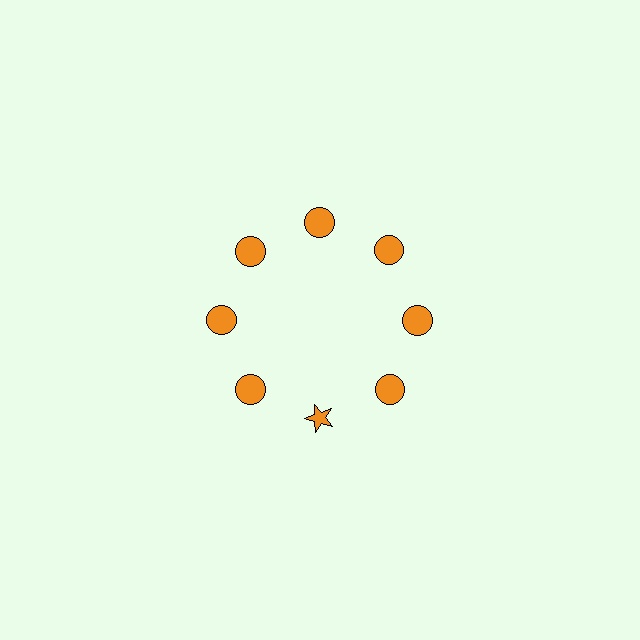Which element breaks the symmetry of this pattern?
The orange star at roughly the 6 o'clock position breaks the symmetry. All other shapes are orange circles.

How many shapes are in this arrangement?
There are 8 shapes arranged in a ring pattern.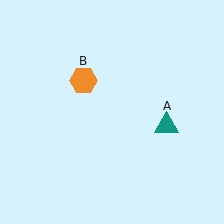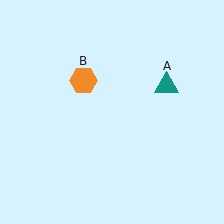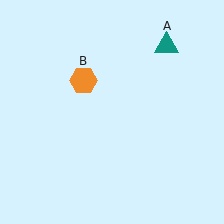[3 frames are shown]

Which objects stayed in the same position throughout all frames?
Orange hexagon (object B) remained stationary.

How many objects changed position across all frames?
1 object changed position: teal triangle (object A).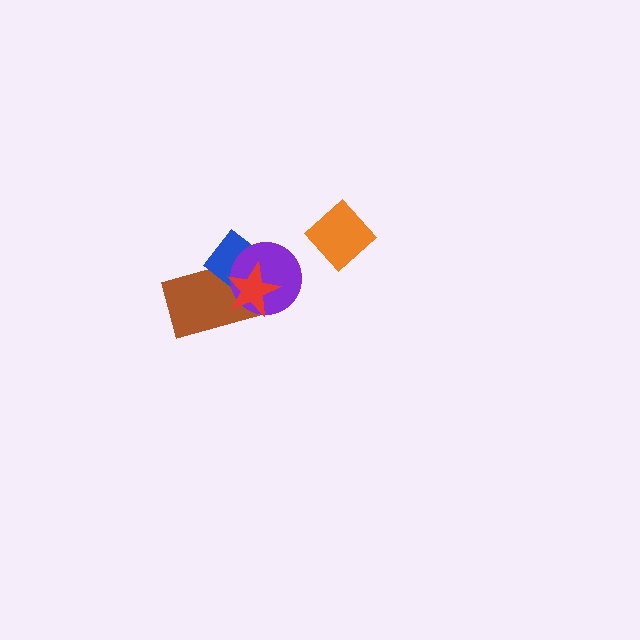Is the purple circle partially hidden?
Yes, it is partially covered by another shape.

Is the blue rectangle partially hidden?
Yes, it is partially covered by another shape.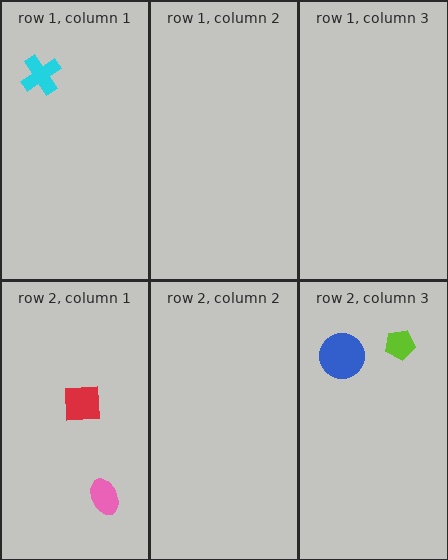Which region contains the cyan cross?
The row 1, column 1 region.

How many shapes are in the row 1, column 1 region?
1.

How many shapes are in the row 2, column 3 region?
2.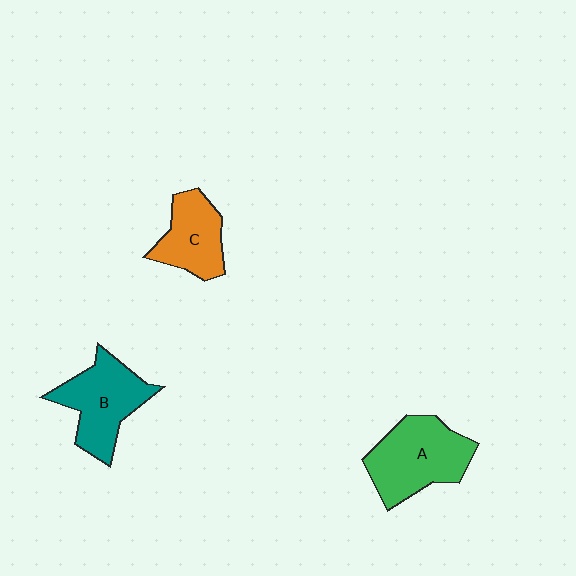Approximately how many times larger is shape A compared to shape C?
Approximately 1.4 times.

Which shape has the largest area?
Shape A (green).